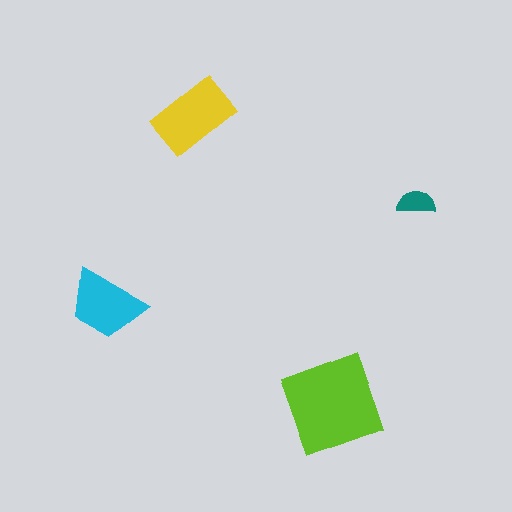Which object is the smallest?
The teal semicircle.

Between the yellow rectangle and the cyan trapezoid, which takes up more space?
The yellow rectangle.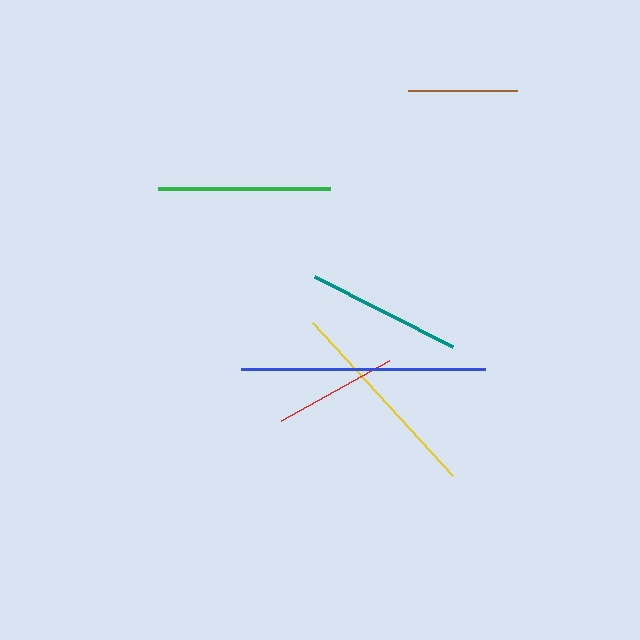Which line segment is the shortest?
The brown line is the shortest at approximately 109 pixels.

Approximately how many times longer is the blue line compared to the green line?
The blue line is approximately 1.4 times the length of the green line.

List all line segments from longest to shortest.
From longest to shortest: blue, yellow, green, teal, red, brown.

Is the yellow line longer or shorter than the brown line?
The yellow line is longer than the brown line.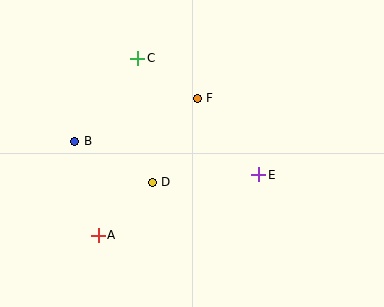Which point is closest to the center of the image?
Point D at (152, 182) is closest to the center.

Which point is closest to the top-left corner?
Point C is closest to the top-left corner.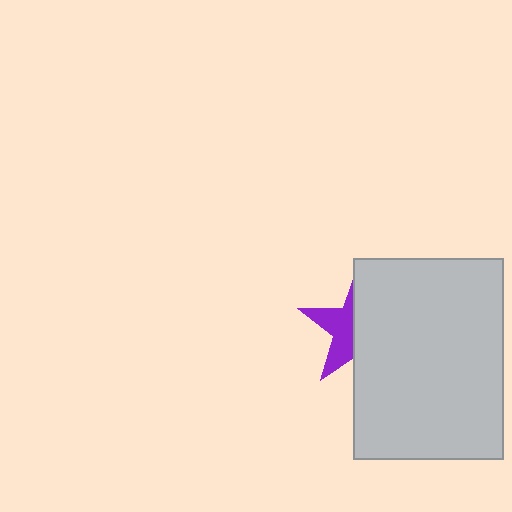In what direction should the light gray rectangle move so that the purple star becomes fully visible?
The light gray rectangle should move right. That is the shortest direction to clear the overlap and leave the purple star fully visible.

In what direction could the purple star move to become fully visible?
The purple star could move left. That would shift it out from behind the light gray rectangle entirely.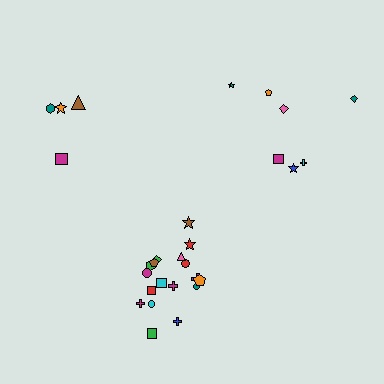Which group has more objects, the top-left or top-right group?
The top-right group.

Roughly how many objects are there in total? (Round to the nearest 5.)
Roughly 30 objects in total.